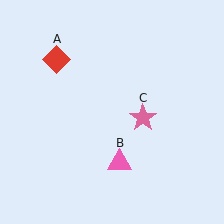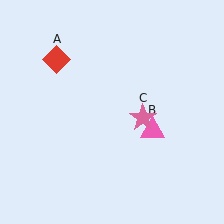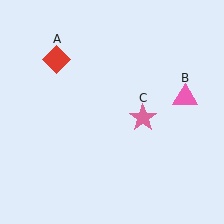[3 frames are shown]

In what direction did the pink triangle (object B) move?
The pink triangle (object B) moved up and to the right.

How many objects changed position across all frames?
1 object changed position: pink triangle (object B).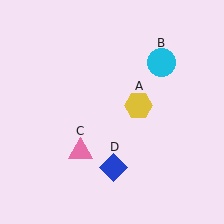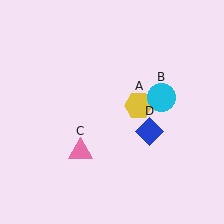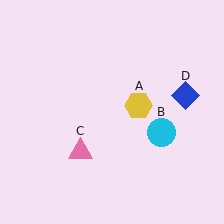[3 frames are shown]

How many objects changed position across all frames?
2 objects changed position: cyan circle (object B), blue diamond (object D).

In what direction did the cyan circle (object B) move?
The cyan circle (object B) moved down.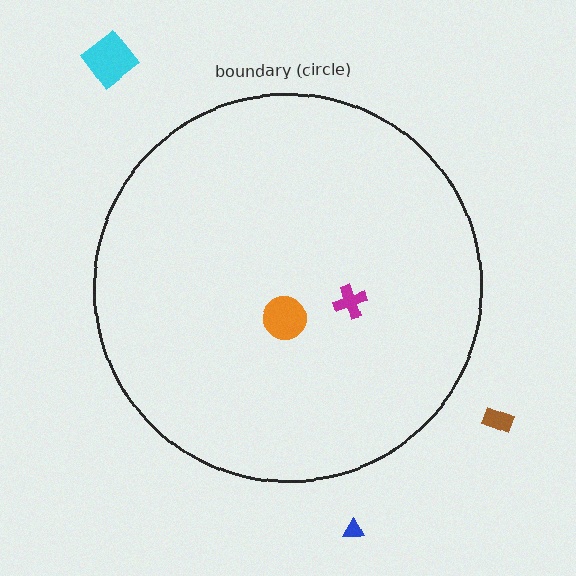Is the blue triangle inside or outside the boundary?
Outside.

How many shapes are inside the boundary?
2 inside, 3 outside.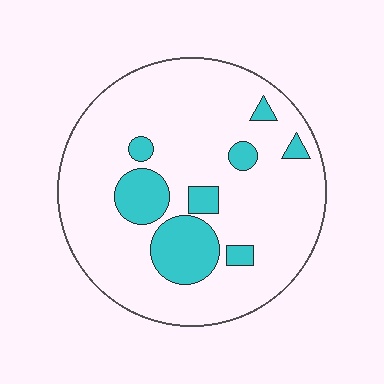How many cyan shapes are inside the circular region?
8.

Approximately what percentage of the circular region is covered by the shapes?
Approximately 15%.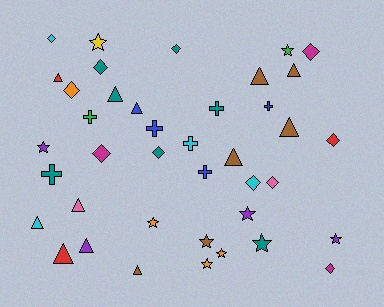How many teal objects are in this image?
There are 7 teal objects.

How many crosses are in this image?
There are 7 crosses.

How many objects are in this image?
There are 40 objects.